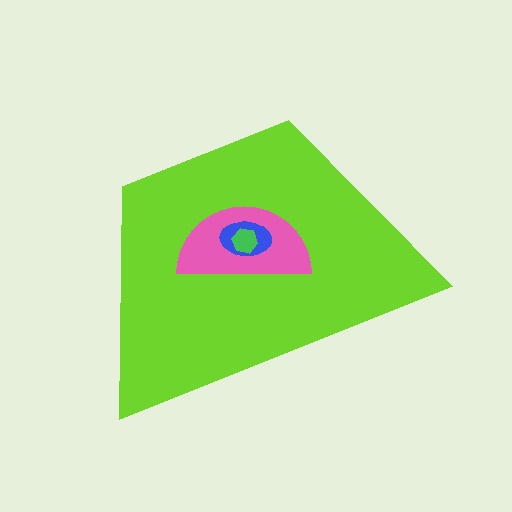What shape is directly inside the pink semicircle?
The blue ellipse.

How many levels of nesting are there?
4.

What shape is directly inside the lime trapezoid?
The pink semicircle.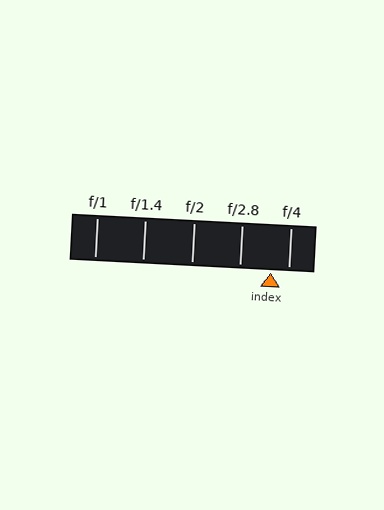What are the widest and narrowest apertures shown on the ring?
The widest aperture shown is f/1 and the narrowest is f/4.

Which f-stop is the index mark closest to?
The index mark is closest to f/4.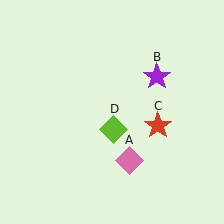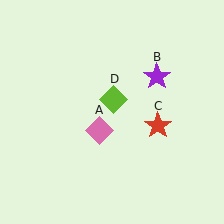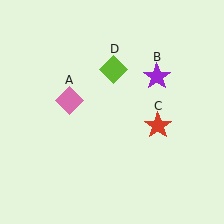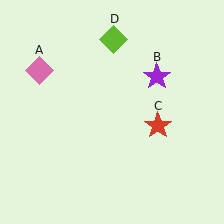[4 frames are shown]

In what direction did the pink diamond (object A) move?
The pink diamond (object A) moved up and to the left.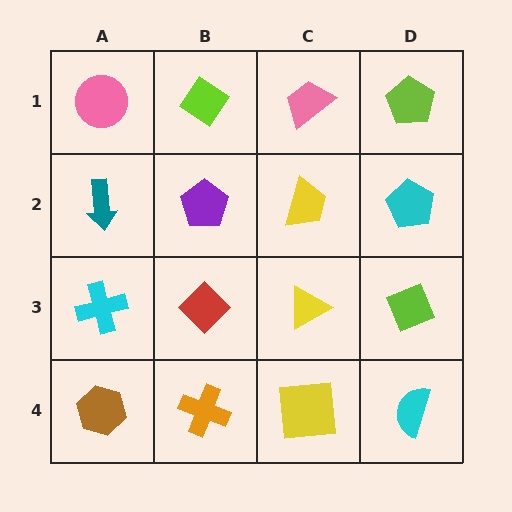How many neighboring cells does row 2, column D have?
3.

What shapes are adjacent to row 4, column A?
A cyan cross (row 3, column A), an orange cross (row 4, column B).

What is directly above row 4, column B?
A red diamond.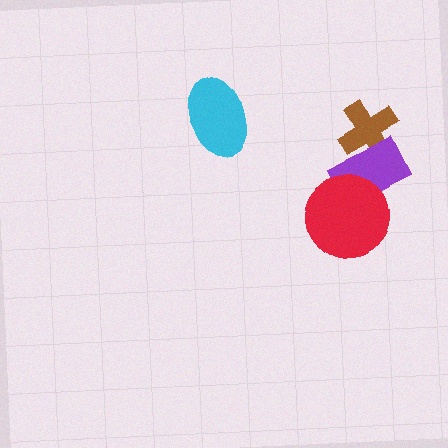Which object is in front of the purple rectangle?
The red circle is in front of the purple rectangle.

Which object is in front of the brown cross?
The purple rectangle is in front of the brown cross.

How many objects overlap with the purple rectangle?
2 objects overlap with the purple rectangle.